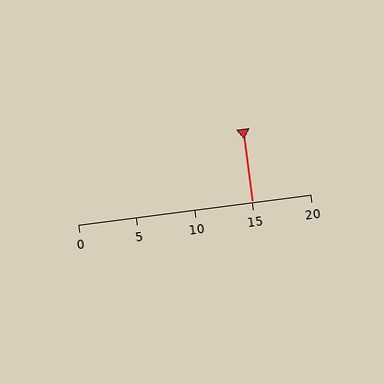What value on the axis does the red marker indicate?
The marker indicates approximately 15.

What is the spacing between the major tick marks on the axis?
The major ticks are spaced 5 apart.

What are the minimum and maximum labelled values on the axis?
The axis runs from 0 to 20.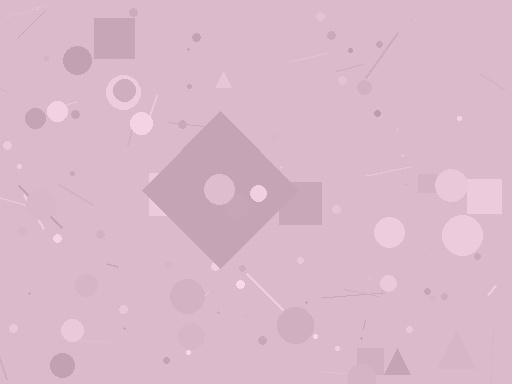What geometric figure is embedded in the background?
A diamond is embedded in the background.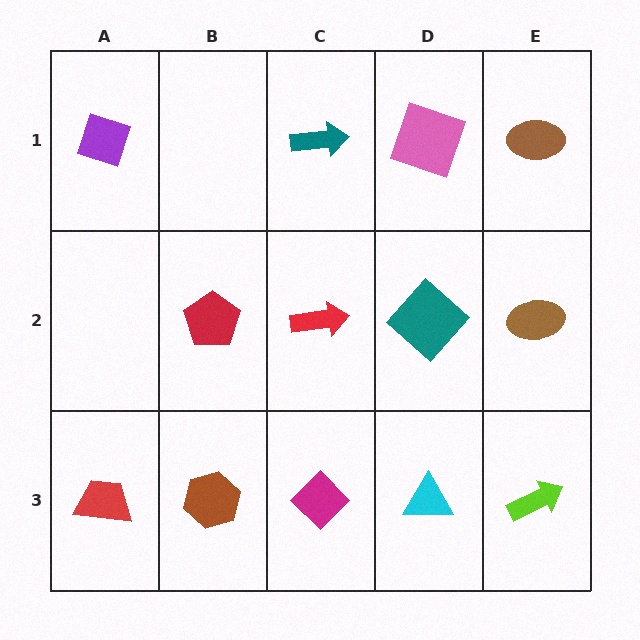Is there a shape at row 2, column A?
No, that cell is empty.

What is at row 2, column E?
A brown ellipse.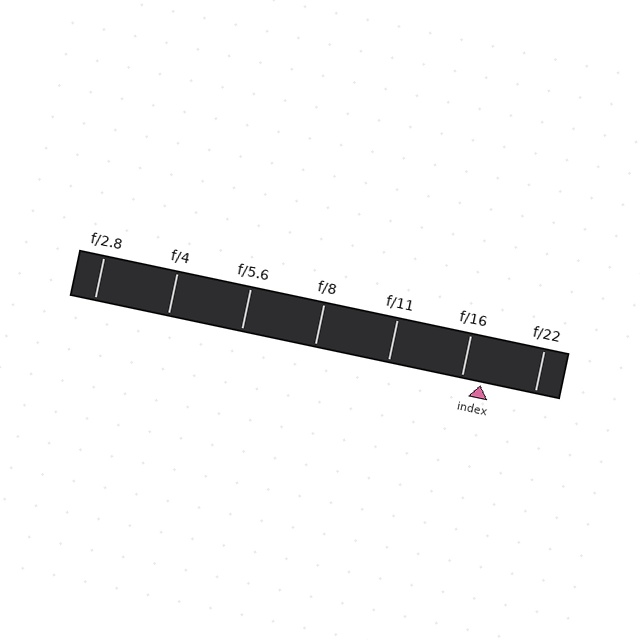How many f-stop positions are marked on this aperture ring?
There are 7 f-stop positions marked.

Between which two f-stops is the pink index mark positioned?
The index mark is between f/16 and f/22.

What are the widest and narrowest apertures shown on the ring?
The widest aperture shown is f/2.8 and the narrowest is f/22.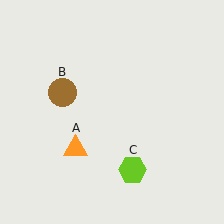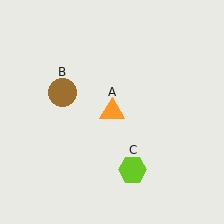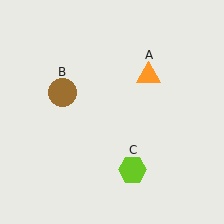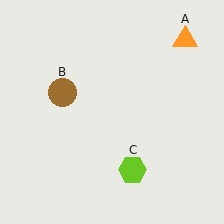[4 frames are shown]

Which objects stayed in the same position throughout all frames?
Brown circle (object B) and lime hexagon (object C) remained stationary.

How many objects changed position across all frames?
1 object changed position: orange triangle (object A).